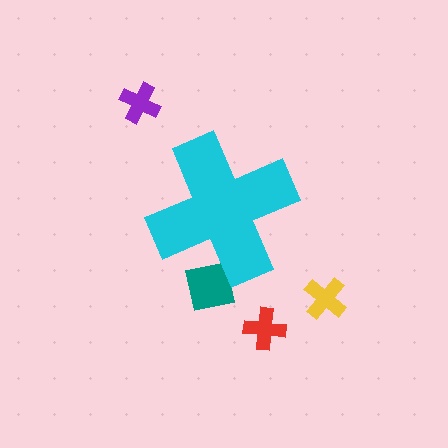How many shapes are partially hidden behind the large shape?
1 shape is partially hidden.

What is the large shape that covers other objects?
A cyan cross.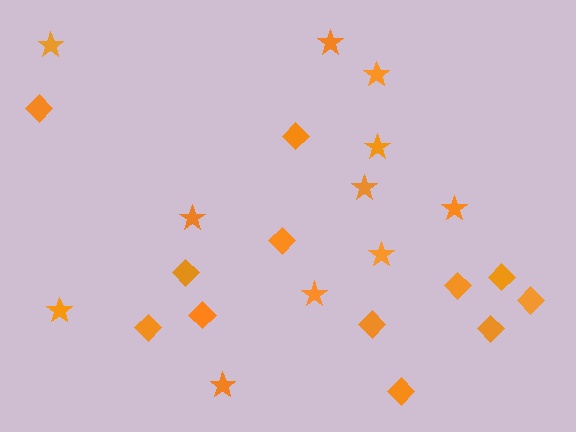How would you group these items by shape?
There are 2 groups: one group of stars (11) and one group of diamonds (12).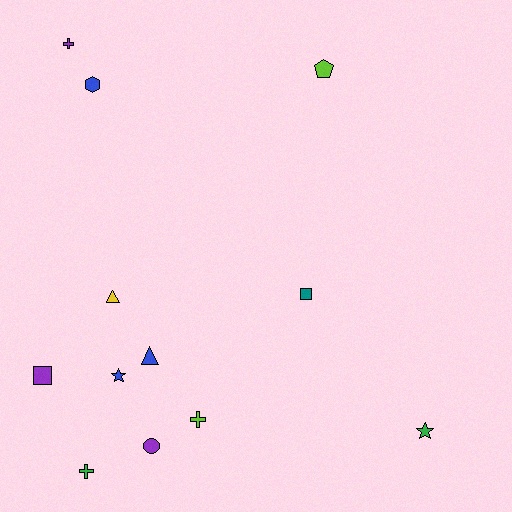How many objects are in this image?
There are 12 objects.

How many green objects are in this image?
There are 2 green objects.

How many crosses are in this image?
There are 3 crosses.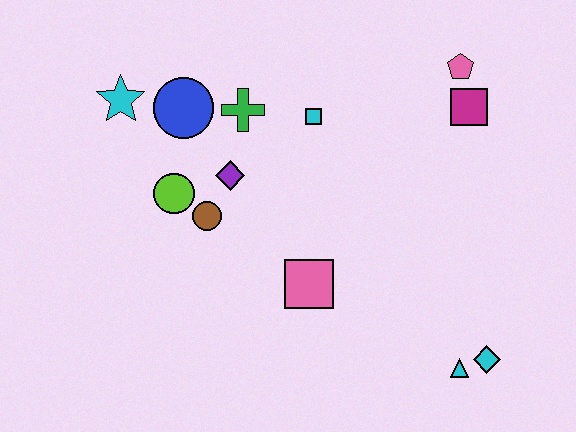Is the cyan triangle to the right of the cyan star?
Yes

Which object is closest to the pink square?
The brown circle is closest to the pink square.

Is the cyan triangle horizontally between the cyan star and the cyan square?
No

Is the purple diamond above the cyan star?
No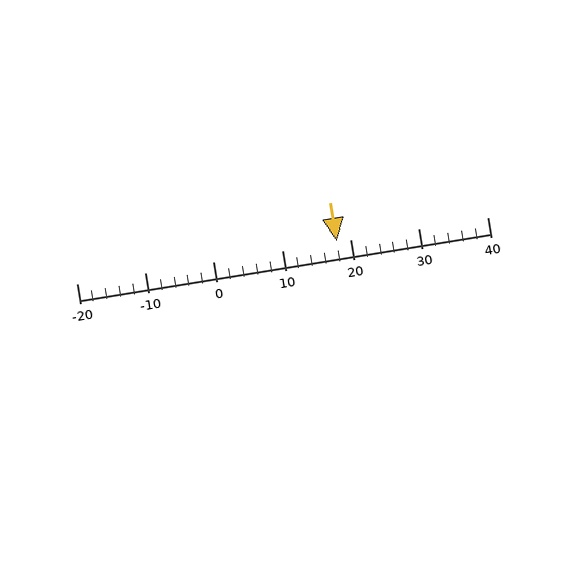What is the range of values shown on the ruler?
The ruler shows values from -20 to 40.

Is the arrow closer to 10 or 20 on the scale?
The arrow is closer to 20.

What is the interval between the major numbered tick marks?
The major tick marks are spaced 10 units apart.